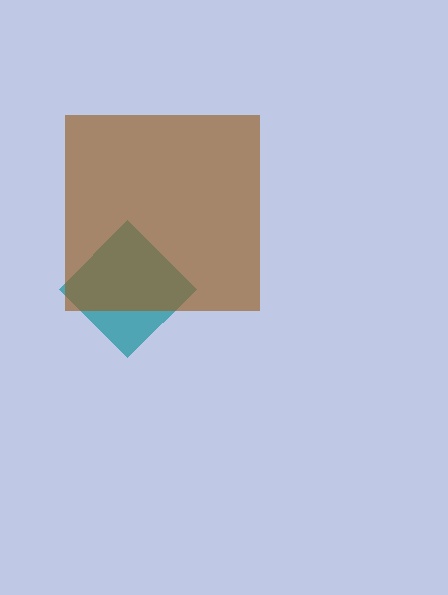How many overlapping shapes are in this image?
There are 2 overlapping shapes in the image.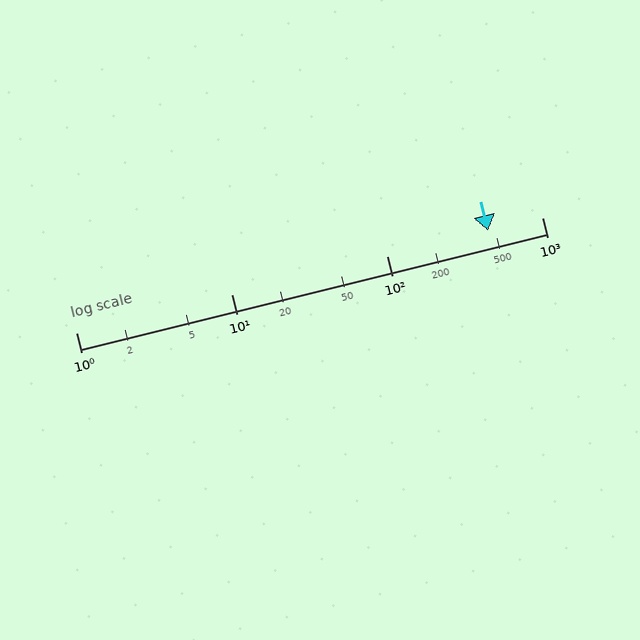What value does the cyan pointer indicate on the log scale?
The pointer indicates approximately 450.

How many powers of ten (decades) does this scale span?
The scale spans 3 decades, from 1 to 1000.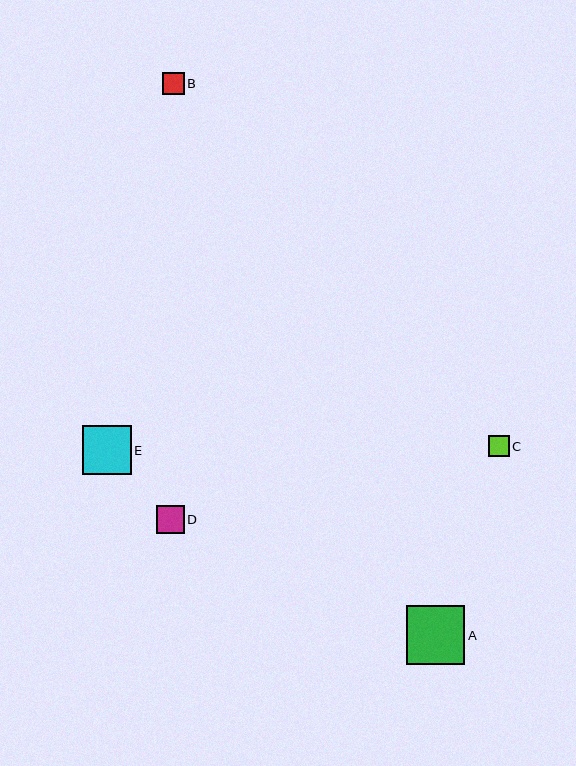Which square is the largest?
Square A is the largest with a size of approximately 59 pixels.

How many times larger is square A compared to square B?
Square A is approximately 2.7 times the size of square B.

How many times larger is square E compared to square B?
Square E is approximately 2.2 times the size of square B.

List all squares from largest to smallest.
From largest to smallest: A, E, D, B, C.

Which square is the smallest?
Square C is the smallest with a size of approximately 21 pixels.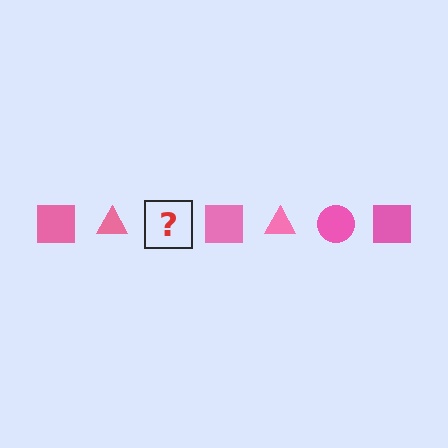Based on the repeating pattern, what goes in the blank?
The blank should be a pink circle.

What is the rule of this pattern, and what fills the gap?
The rule is that the pattern cycles through square, triangle, circle shapes in pink. The gap should be filled with a pink circle.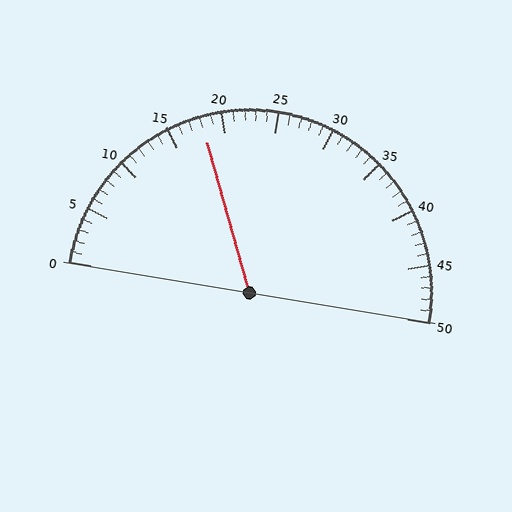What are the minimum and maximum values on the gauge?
The gauge ranges from 0 to 50.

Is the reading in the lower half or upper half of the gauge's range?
The reading is in the lower half of the range (0 to 50).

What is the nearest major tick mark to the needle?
The nearest major tick mark is 20.